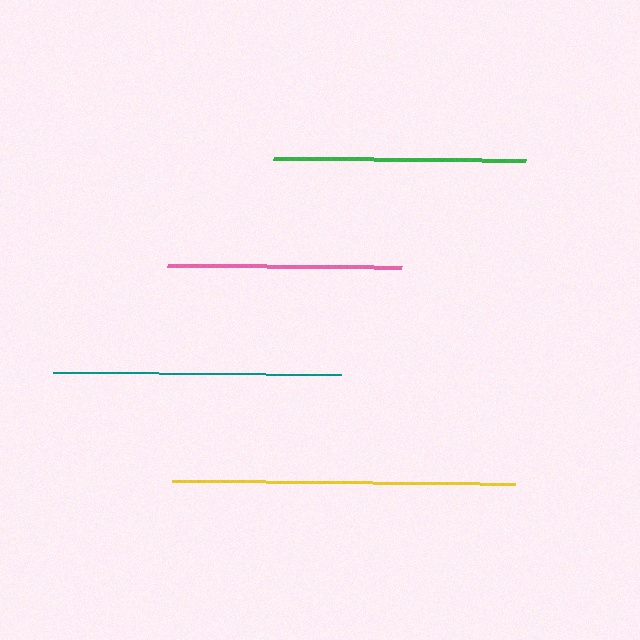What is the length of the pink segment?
The pink segment is approximately 233 pixels long.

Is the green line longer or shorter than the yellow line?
The yellow line is longer than the green line.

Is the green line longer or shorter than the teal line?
The teal line is longer than the green line.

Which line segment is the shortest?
The pink line is the shortest at approximately 233 pixels.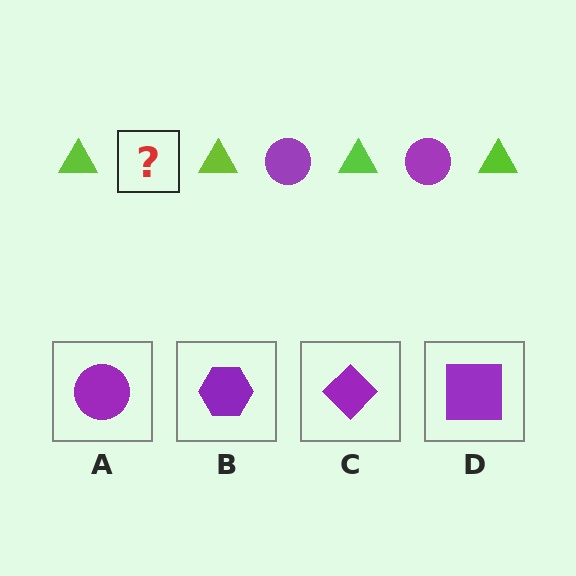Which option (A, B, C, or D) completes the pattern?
A.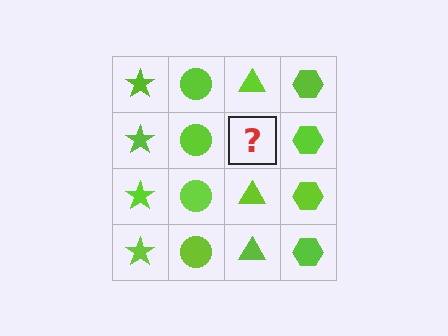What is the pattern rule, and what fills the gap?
The rule is that each column has a consistent shape. The gap should be filled with a lime triangle.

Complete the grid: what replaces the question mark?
The question mark should be replaced with a lime triangle.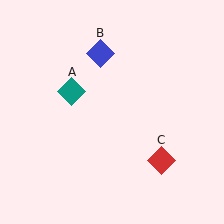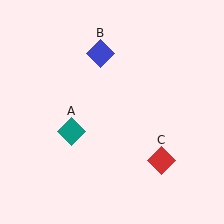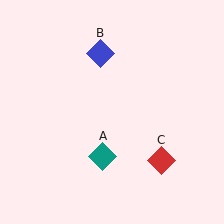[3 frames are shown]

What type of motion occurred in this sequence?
The teal diamond (object A) rotated counterclockwise around the center of the scene.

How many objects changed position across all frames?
1 object changed position: teal diamond (object A).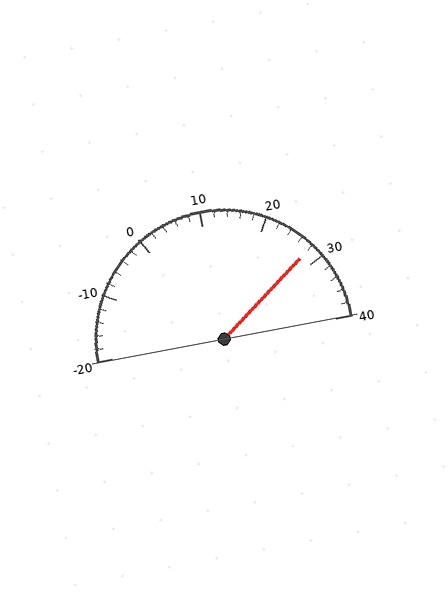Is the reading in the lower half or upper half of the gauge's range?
The reading is in the upper half of the range (-20 to 40).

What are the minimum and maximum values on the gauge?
The gauge ranges from -20 to 40.